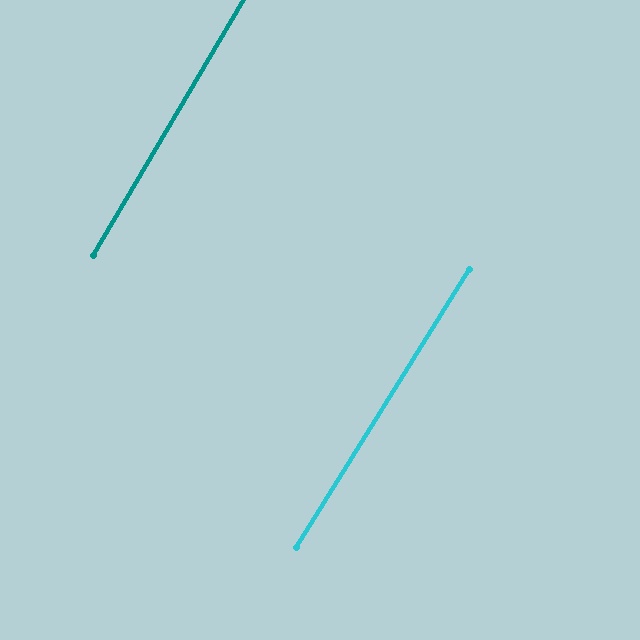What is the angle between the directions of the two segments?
Approximately 2 degrees.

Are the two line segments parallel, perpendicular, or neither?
Parallel — their directions differ by only 1.5°.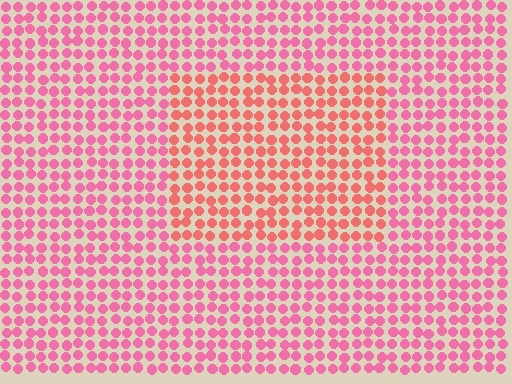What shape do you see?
I see a rectangle.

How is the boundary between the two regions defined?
The boundary is defined purely by a slight shift in hue (about 27 degrees). Spacing, size, and orientation are identical on both sides.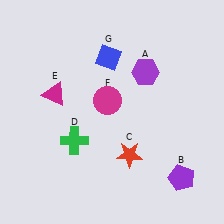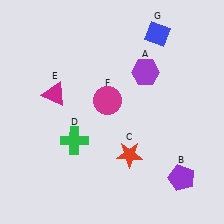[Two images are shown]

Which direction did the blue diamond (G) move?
The blue diamond (G) moved right.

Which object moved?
The blue diamond (G) moved right.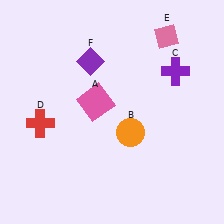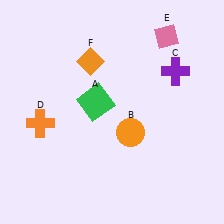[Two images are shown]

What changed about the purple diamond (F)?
In Image 1, F is purple. In Image 2, it changed to orange.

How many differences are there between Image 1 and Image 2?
There are 3 differences between the two images.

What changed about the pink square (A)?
In Image 1, A is pink. In Image 2, it changed to green.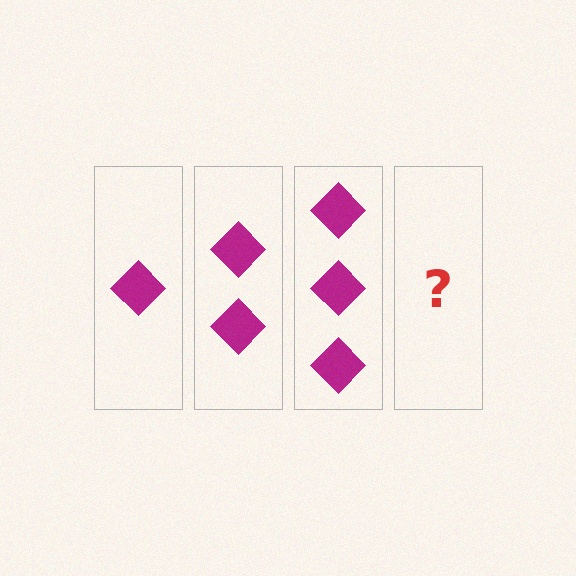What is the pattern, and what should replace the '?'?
The pattern is that each step adds one more diamond. The '?' should be 4 diamonds.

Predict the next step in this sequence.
The next step is 4 diamonds.